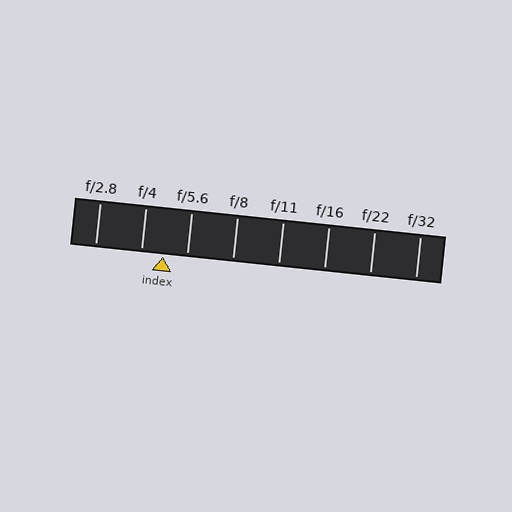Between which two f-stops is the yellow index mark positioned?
The index mark is between f/4 and f/5.6.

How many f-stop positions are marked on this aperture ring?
There are 8 f-stop positions marked.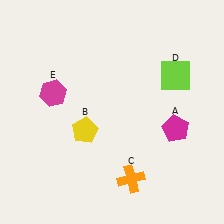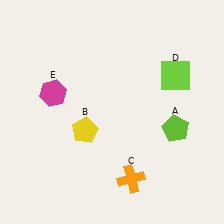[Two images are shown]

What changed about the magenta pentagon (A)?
In Image 1, A is magenta. In Image 2, it changed to lime.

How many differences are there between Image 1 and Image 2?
There is 1 difference between the two images.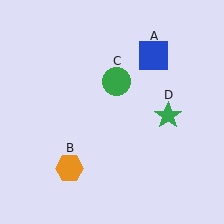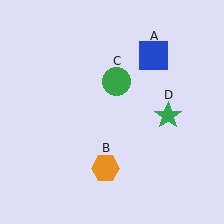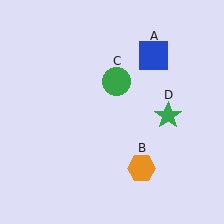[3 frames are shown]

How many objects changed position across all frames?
1 object changed position: orange hexagon (object B).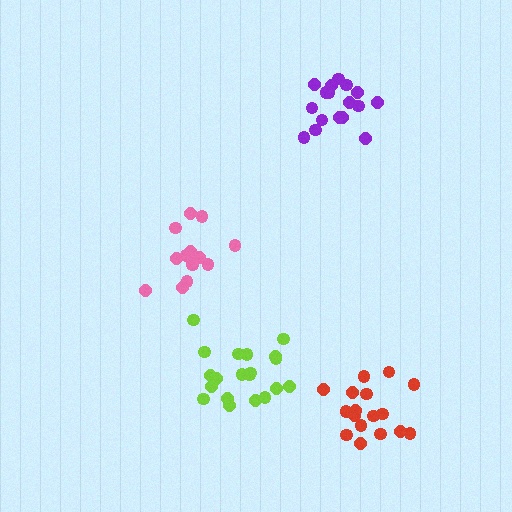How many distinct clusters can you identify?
There are 4 distinct clusters.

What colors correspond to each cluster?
The clusters are colored: pink, lime, purple, red.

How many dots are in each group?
Group 1: 14 dots, Group 2: 20 dots, Group 3: 17 dots, Group 4: 17 dots (68 total).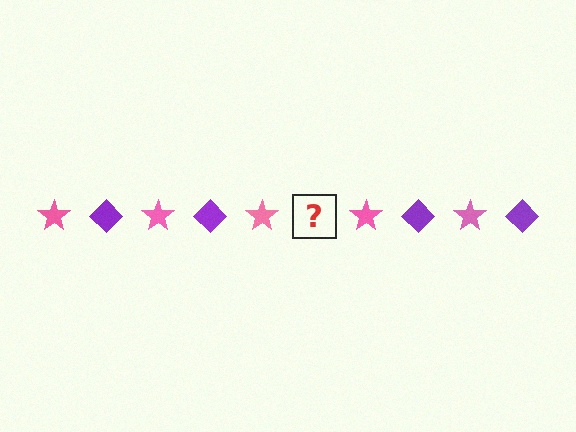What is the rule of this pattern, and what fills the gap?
The rule is that the pattern alternates between pink star and purple diamond. The gap should be filled with a purple diamond.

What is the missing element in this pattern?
The missing element is a purple diamond.